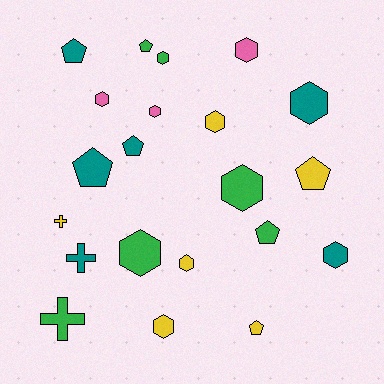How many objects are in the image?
There are 21 objects.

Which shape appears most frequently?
Hexagon, with 11 objects.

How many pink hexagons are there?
There are 3 pink hexagons.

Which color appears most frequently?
Green, with 6 objects.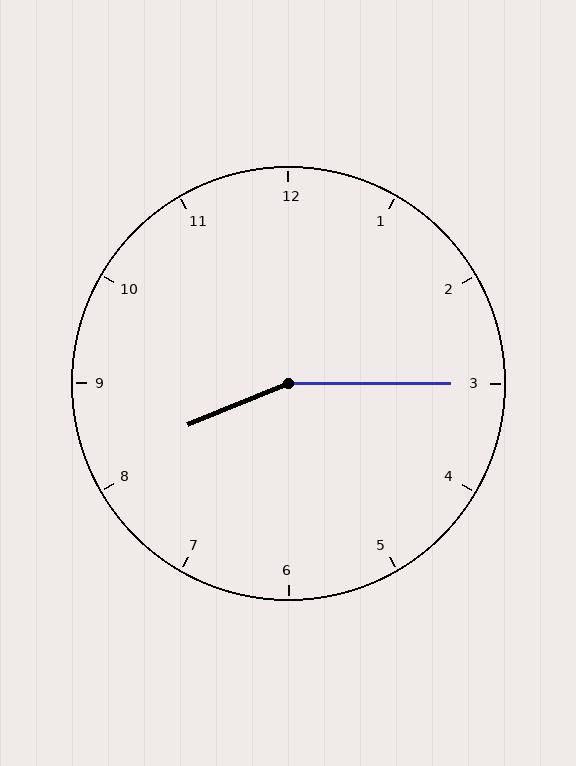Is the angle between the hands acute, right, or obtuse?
It is obtuse.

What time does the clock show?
8:15.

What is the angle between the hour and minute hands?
Approximately 158 degrees.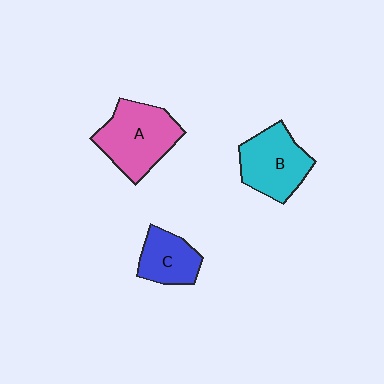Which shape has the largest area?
Shape A (pink).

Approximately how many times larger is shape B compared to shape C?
Approximately 1.4 times.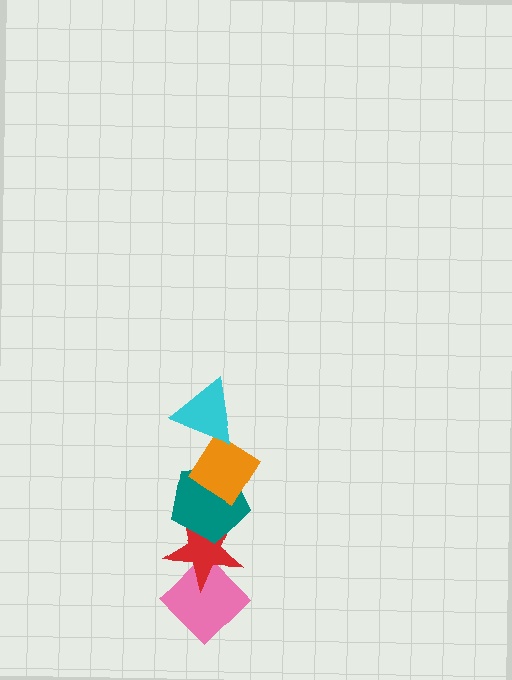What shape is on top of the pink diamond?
The red star is on top of the pink diamond.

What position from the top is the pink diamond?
The pink diamond is 5th from the top.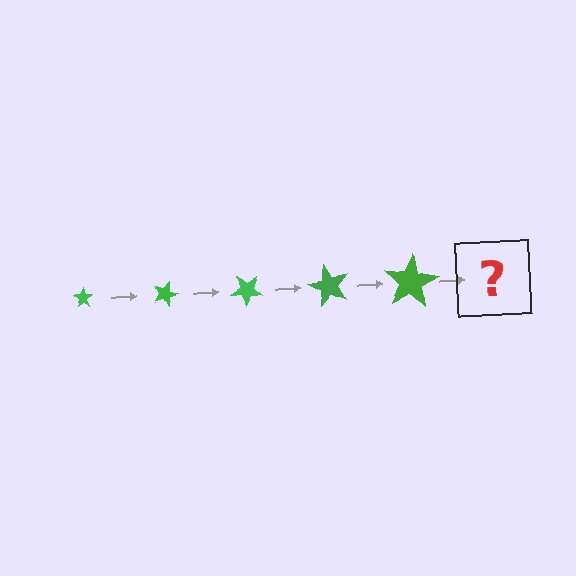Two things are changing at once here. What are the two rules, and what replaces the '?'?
The two rules are that the star grows larger each step and it rotates 20 degrees each step. The '?' should be a star, larger than the previous one and rotated 100 degrees from the start.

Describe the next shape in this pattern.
It should be a star, larger than the previous one and rotated 100 degrees from the start.